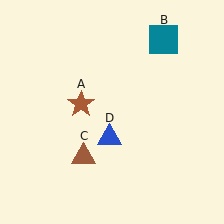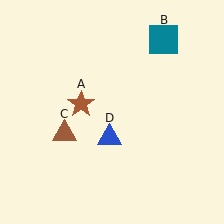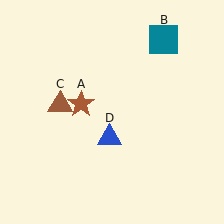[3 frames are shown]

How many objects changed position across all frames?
1 object changed position: brown triangle (object C).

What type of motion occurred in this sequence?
The brown triangle (object C) rotated clockwise around the center of the scene.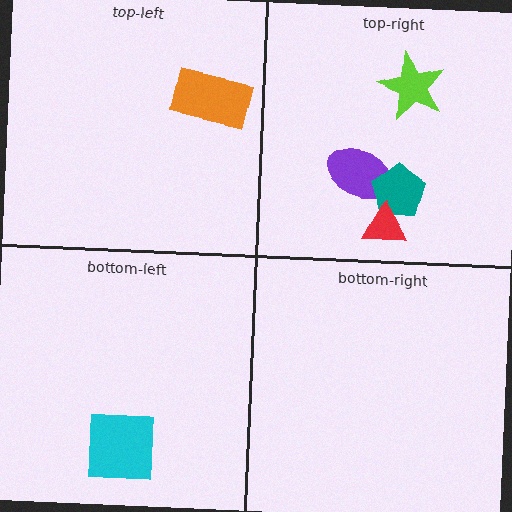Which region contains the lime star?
The top-right region.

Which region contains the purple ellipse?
The top-right region.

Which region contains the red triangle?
The top-right region.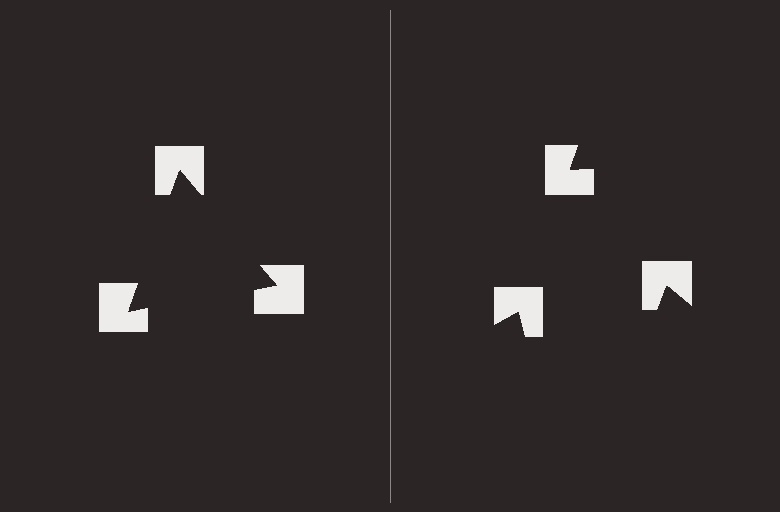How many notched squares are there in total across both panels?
6 — 3 on each side.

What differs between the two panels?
The notched squares are positioned identically on both sides; only the wedge orientations differ. On the left they align to a triangle; on the right they are misaligned.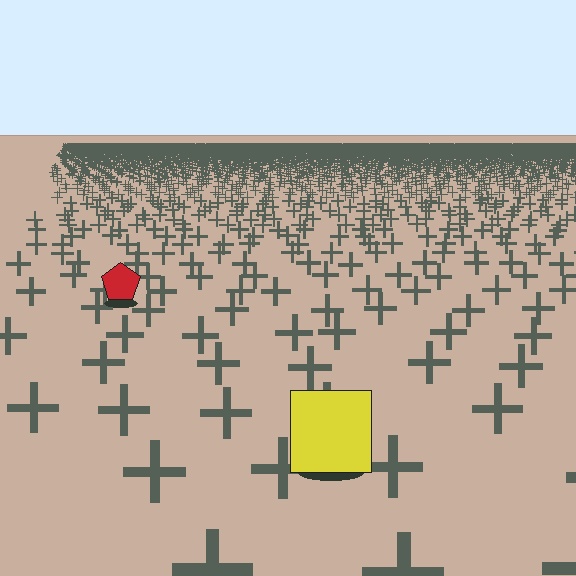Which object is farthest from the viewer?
The red pentagon is farthest from the viewer. It appears smaller and the ground texture around it is denser.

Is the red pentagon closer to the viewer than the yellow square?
No. The yellow square is closer — you can tell from the texture gradient: the ground texture is coarser near it.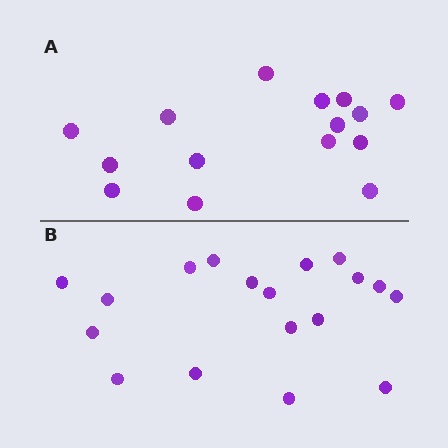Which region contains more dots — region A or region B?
Region B (the bottom region) has more dots.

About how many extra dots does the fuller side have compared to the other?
Region B has just a few more — roughly 2 or 3 more dots than region A.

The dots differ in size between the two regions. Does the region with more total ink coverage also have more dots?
No. Region A has more total ink coverage because its dots are larger, but region B actually contains more individual dots. Total area can be misleading — the number of items is what matters here.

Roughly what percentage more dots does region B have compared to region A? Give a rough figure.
About 20% more.